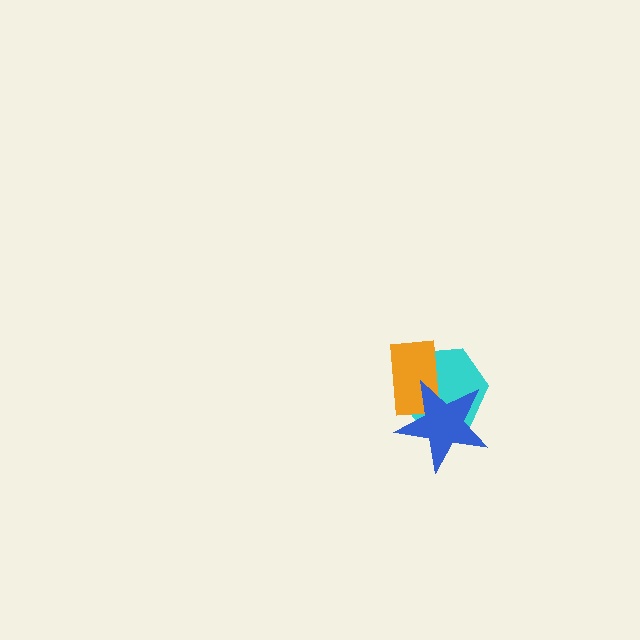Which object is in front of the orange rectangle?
The blue star is in front of the orange rectangle.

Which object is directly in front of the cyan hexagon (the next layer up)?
The orange rectangle is directly in front of the cyan hexagon.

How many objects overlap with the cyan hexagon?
2 objects overlap with the cyan hexagon.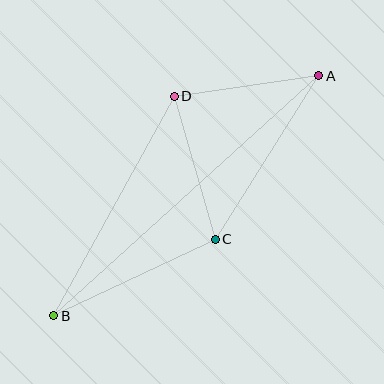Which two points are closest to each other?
Points A and D are closest to each other.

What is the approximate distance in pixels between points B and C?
The distance between B and C is approximately 179 pixels.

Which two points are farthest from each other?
Points A and B are farthest from each other.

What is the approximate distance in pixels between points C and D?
The distance between C and D is approximately 149 pixels.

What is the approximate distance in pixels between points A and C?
The distance between A and C is approximately 193 pixels.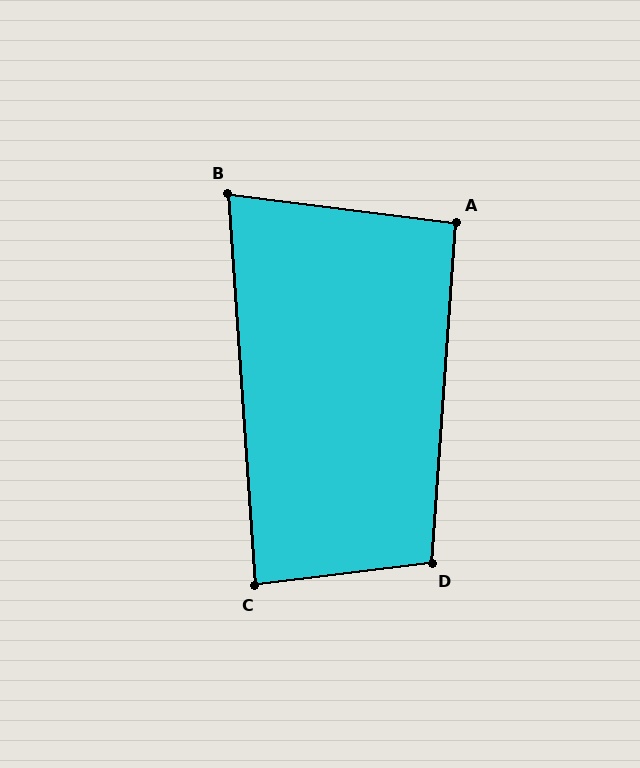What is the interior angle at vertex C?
Approximately 87 degrees (approximately right).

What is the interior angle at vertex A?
Approximately 93 degrees (approximately right).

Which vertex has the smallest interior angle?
B, at approximately 79 degrees.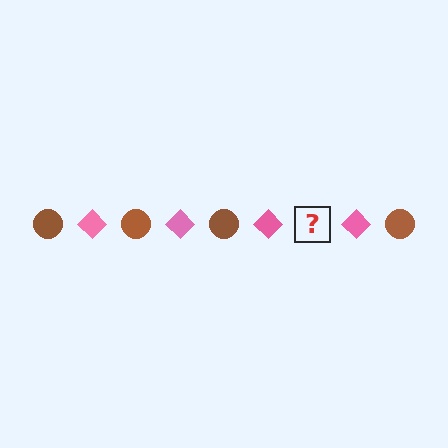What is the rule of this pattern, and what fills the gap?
The rule is that the pattern alternates between brown circle and pink diamond. The gap should be filled with a brown circle.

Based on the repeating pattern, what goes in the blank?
The blank should be a brown circle.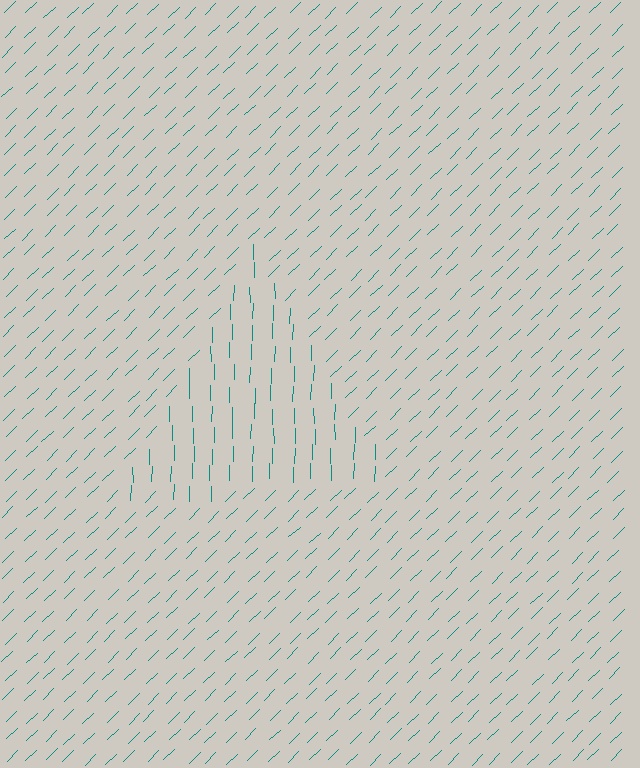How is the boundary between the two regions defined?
The boundary is defined purely by a change in line orientation (approximately 45 degrees difference). All lines are the same color and thickness.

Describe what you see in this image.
The image is filled with small teal line segments. A triangle region in the image has lines oriented differently from the surrounding lines, creating a visible texture boundary.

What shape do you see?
I see a triangle.